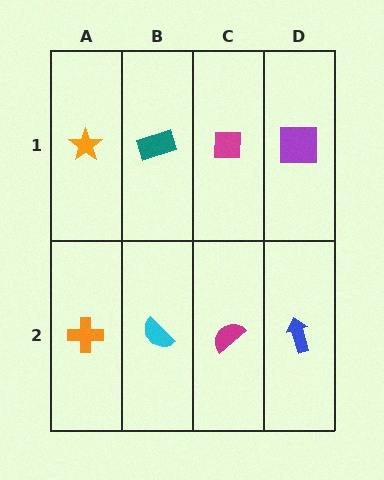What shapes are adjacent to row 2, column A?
An orange star (row 1, column A), a cyan semicircle (row 2, column B).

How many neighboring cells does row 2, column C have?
3.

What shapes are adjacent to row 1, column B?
A cyan semicircle (row 2, column B), an orange star (row 1, column A), a magenta square (row 1, column C).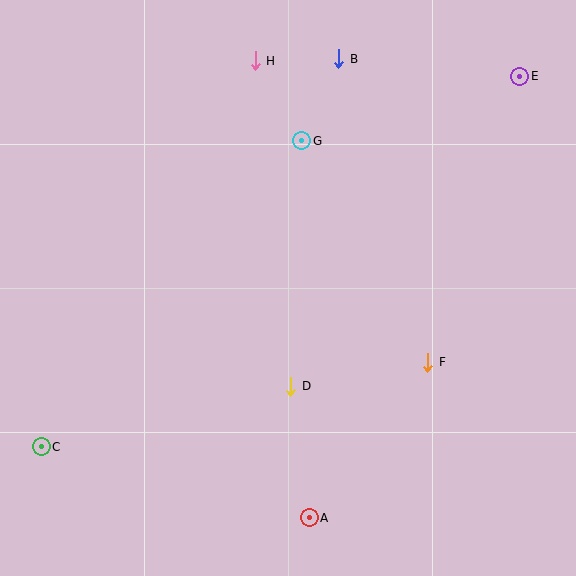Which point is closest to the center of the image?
Point D at (291, 386) is closest to the center.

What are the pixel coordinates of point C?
Point C is at (41, 447).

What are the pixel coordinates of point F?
Point F is at (428, 362).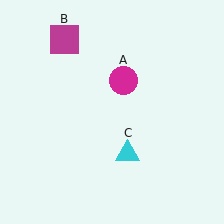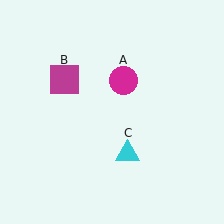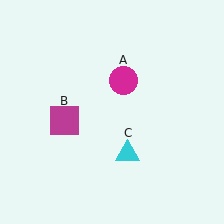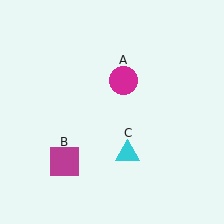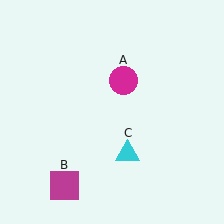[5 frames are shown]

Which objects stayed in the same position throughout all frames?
Magenta circle (object A) and cyan triangle (object C) remained stationary.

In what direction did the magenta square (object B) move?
The magenta square (object B) moved down.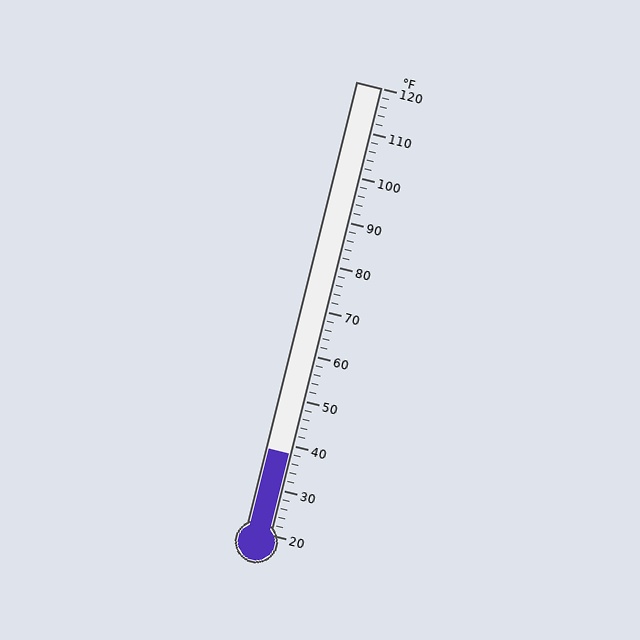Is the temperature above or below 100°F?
The temperature is below 100°F.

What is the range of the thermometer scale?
The thermometer scale ranges from 20°F to 120°F.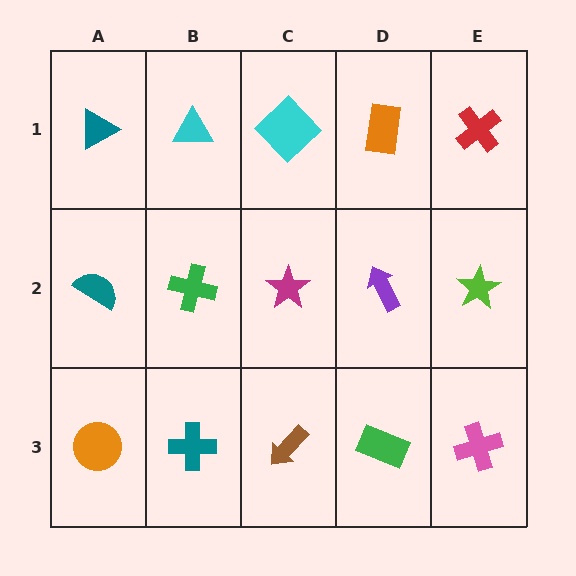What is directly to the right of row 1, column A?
A cyan triangle.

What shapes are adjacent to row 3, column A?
A teal semicircle (row 2, column A), a teal cross (row 3, column B).